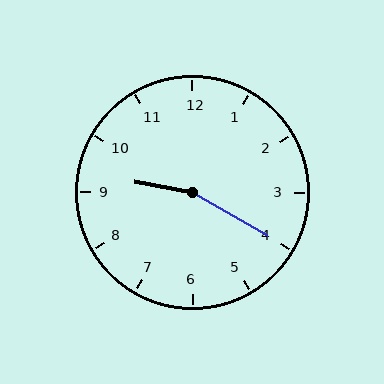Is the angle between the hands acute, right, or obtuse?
It is obtuse.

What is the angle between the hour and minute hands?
Approximately 160 degrees.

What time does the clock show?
9:20.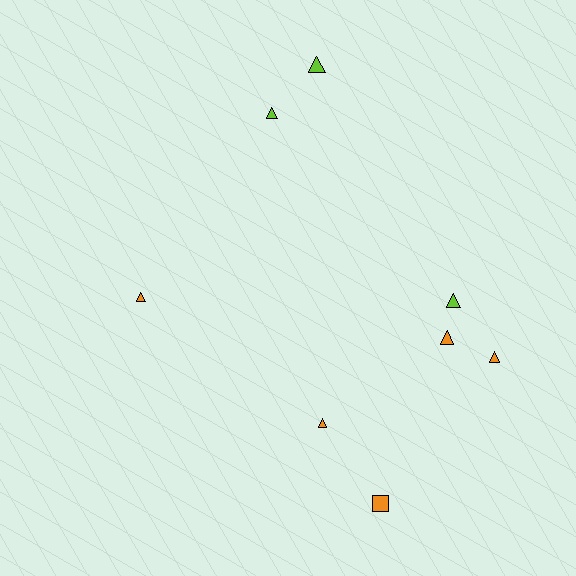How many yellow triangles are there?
There are no yellow triangles.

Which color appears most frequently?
Orange, with 5 objects.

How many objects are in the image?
There are 8 objects.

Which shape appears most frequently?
Triangle, with 7 objects.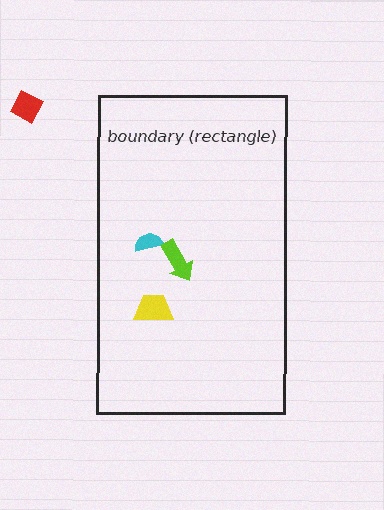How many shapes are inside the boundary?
3 inside, 1 outside.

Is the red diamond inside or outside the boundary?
Outside.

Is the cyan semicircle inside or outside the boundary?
Inside.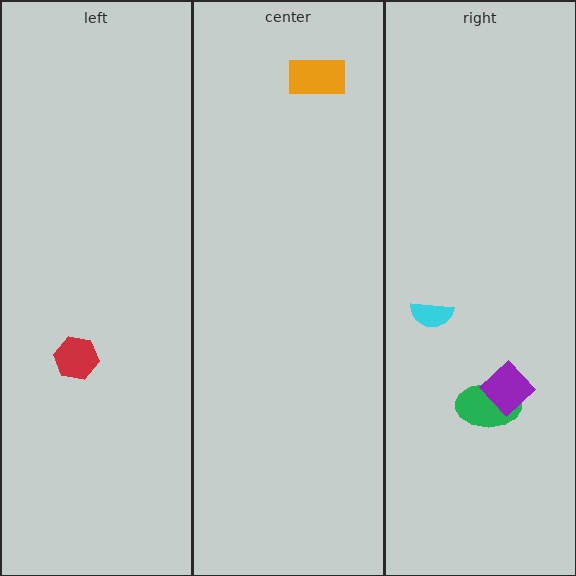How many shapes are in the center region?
1.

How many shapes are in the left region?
1.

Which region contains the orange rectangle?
The center region.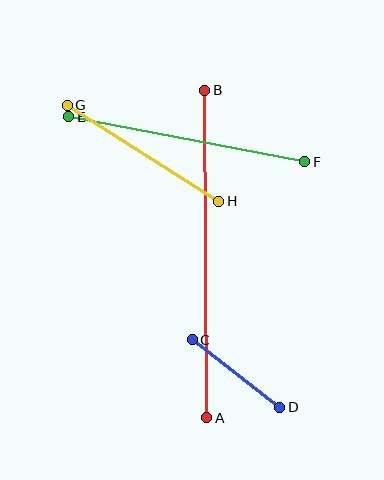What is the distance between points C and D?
The distance is approximately 110 pixels.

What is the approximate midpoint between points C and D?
The midpoint is at approximately (236, 374) pixels.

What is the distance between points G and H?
The distance is approximately 179 pixels.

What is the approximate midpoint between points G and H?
The midpoint is at approximately (143, 153) pixels.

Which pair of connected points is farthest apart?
Points A and B are farthest apart.